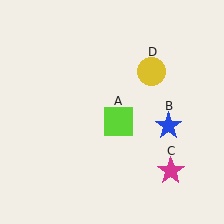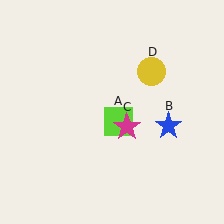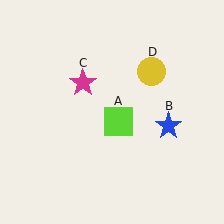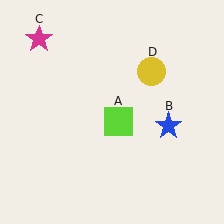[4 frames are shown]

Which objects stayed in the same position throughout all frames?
Lime square (object A) and blue star (object B) and yellow circle (object D) remained stationary.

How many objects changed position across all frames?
1 object changed position: magenta star (object C).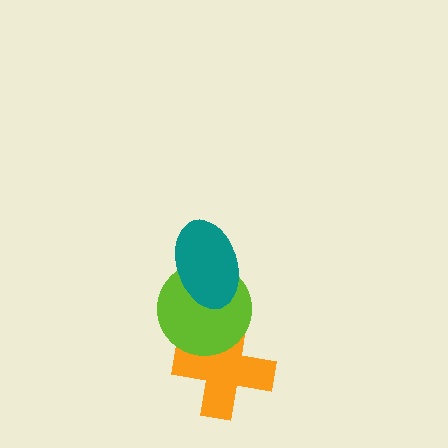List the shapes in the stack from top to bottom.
From top to bottom: the teal ellipse, the lime circle, the orange cross.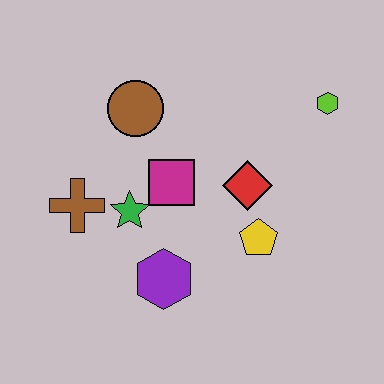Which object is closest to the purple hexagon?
The green star is closest to the purple hexagon.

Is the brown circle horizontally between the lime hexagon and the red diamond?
No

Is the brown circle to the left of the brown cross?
No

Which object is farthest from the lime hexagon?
The brown cross is farthest from the lime hexagon.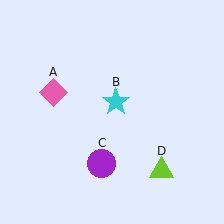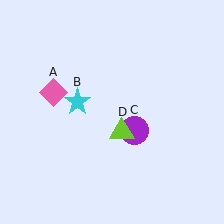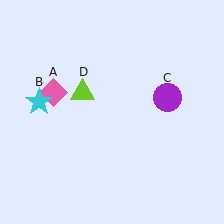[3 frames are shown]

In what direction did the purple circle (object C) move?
The purple circle (object C) moved up and to the right.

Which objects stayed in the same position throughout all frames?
Pink diamond (object A) remained stationary.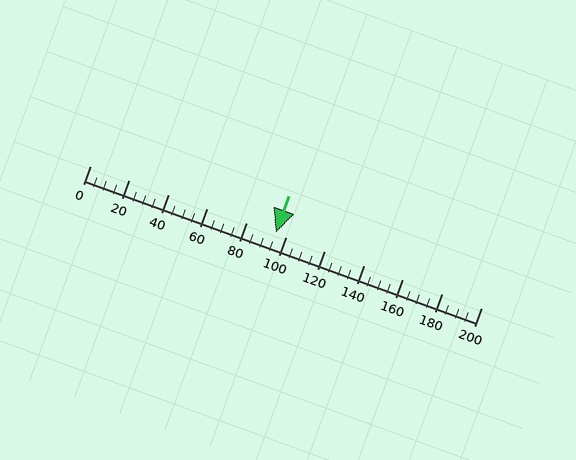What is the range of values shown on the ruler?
The ruler shows values from 0 to 200.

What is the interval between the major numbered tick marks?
The major tick marks are spaced 20 units apart.